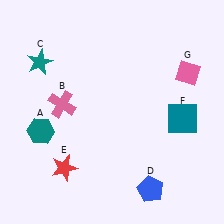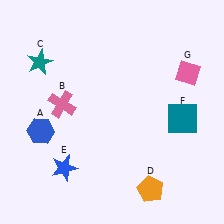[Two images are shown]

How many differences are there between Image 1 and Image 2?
There are 3 differences between the two images.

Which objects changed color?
A changed from teal to blue. D changed from blue to orange. E changed from red to blue.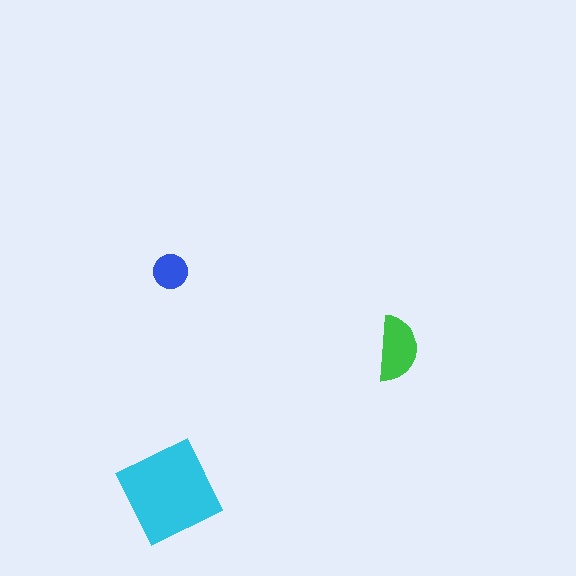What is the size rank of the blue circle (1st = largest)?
3rd.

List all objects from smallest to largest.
The blue circle, the green semicircle, the cyan square.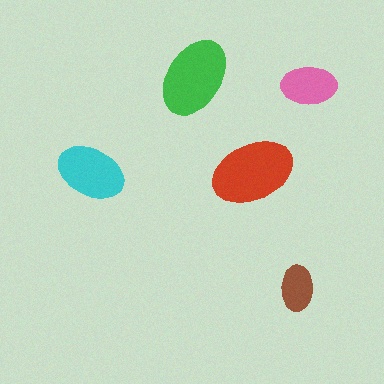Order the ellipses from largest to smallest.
the red one, the green one, the cyan one, the pink one, the brown one.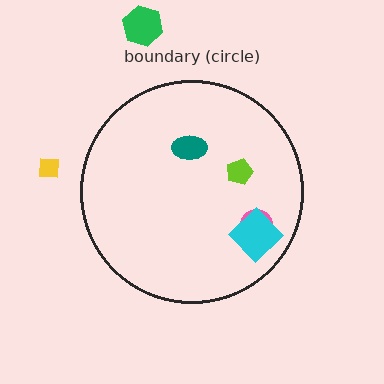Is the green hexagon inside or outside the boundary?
Outside.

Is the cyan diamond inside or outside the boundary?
Inside.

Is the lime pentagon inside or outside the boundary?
Inside.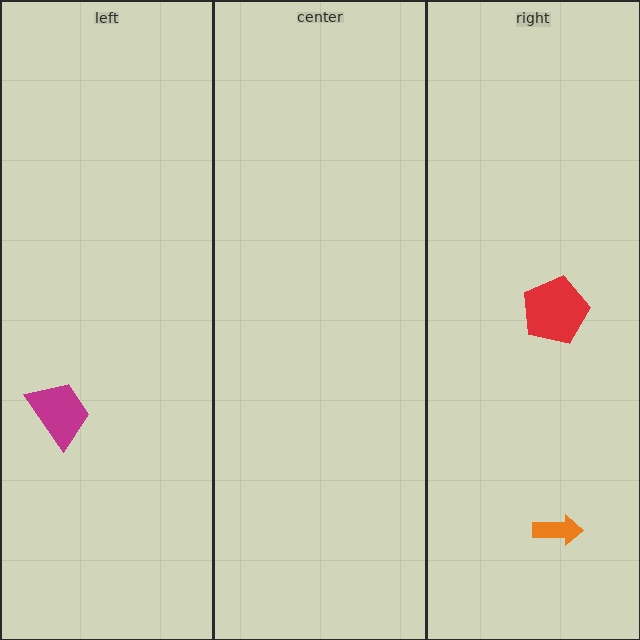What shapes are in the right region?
The red pentagon, the orange arrow.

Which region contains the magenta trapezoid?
The left region.